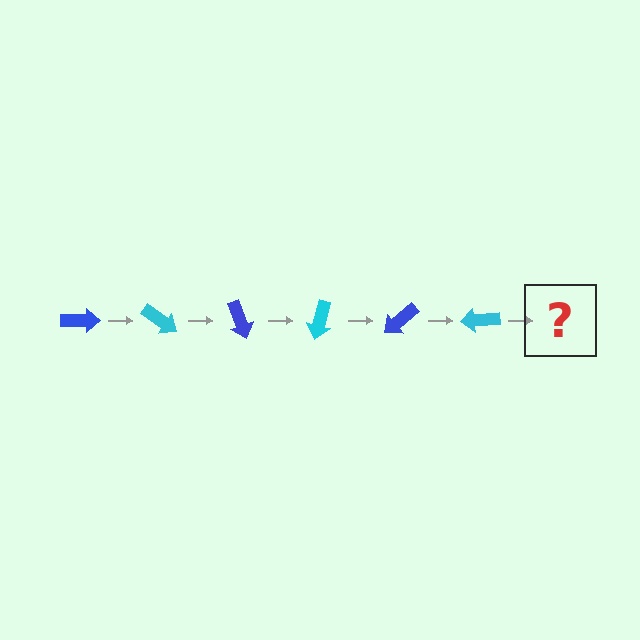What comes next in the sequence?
The next element should be a blue arrow, rotated 210 degrees from the start.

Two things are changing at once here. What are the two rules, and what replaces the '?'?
The two rules are that it rotates 35 degrees each step and the color cycles through blue and cyan. The '?' should be a blue arrow, rotated 210 degrees from the start.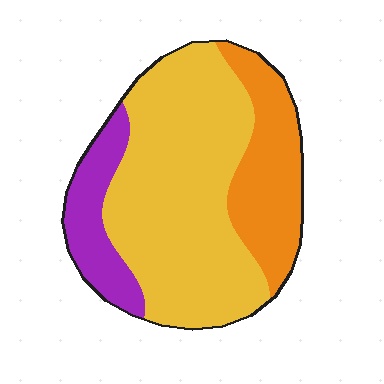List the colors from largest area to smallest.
From largest to smallest: yellow, orange, purple.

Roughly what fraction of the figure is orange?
Orange covers about 25% of the figure.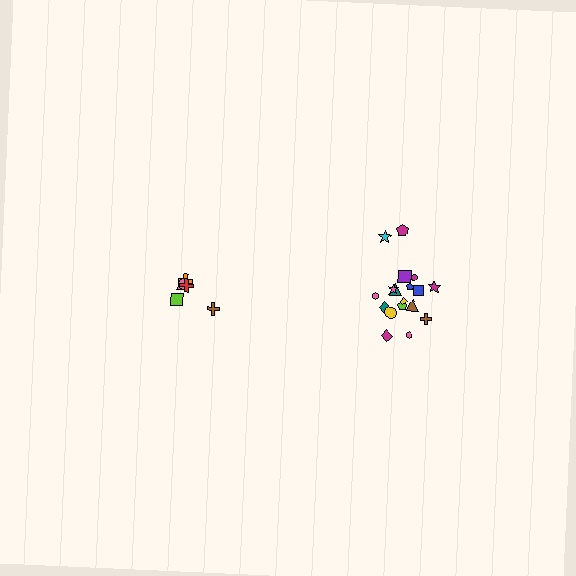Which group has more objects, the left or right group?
The right group.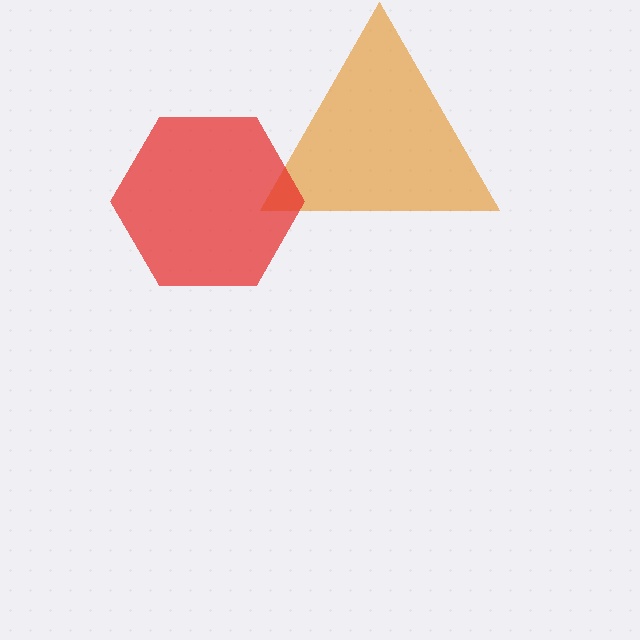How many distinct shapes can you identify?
There are 2 distinct shapes: an orange triangle, a red hexagon.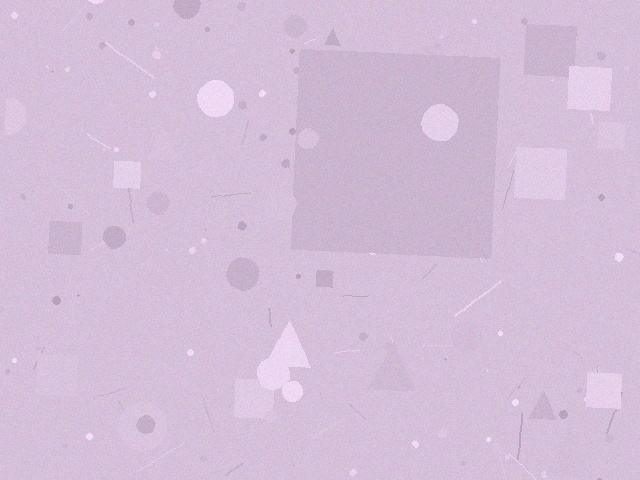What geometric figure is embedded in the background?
A square is embedded in the background.